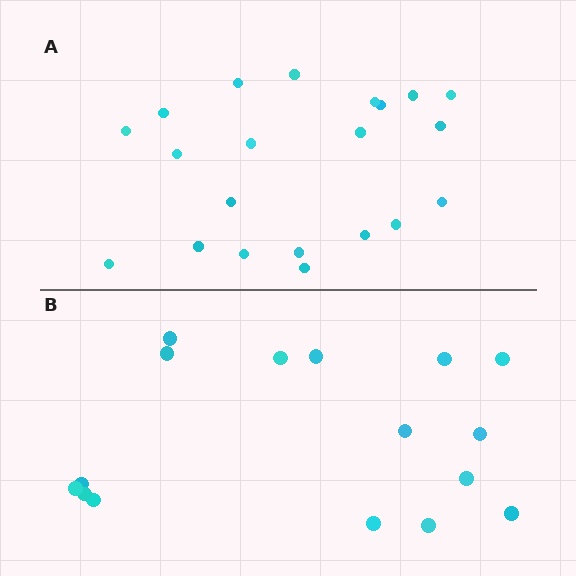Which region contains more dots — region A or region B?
Region A (the top region) has more dots.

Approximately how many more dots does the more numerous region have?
Region A has about 5 more dots than region B.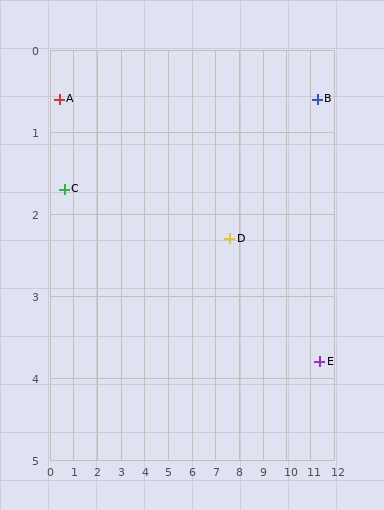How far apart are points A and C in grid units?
Points A and C are about 1.1 grid units apart.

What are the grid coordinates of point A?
Point A is at approximately (0.4, 0.6).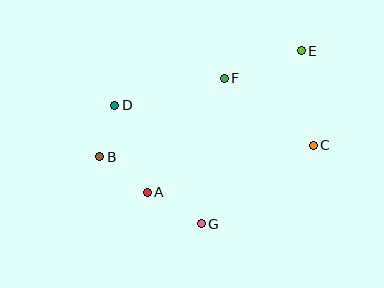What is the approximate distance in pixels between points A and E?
The distance between A and E is approximately 209 pixels.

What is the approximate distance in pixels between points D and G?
The distance between D and G is approximately 147 pixels.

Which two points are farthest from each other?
Points B and E are farthest from each other.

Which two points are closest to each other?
Points B and D are closest to each other.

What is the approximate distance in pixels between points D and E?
The distance between D and E is approximately 195 pixels.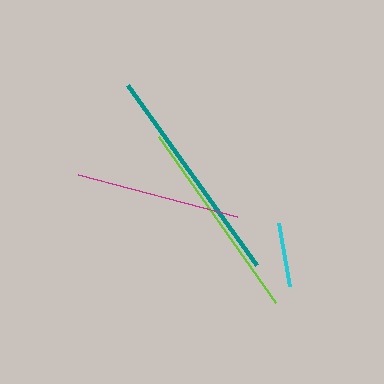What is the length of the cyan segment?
The cyan segment is approximately 64 pixels long.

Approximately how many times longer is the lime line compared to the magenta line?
The lime line is approximately 1.2 times the length of the magenta line.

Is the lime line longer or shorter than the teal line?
The teal line is longer than the lime line.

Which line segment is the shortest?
The cyan line is the shortest at approximately 64 pixels.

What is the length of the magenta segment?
The magenta segment is approximately 164 pixels long.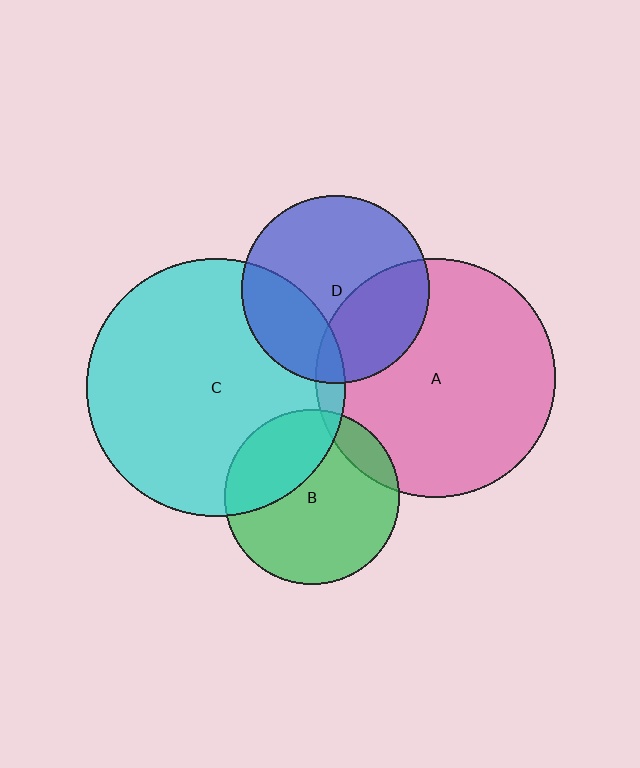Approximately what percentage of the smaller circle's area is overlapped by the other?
Approximately 25%.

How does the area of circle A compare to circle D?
Approximately 1.6 times.